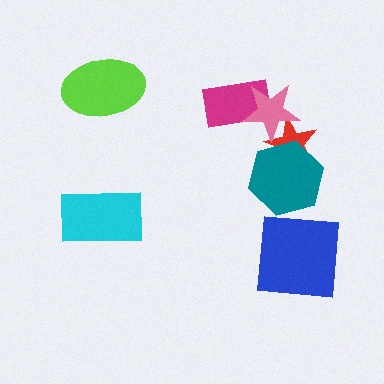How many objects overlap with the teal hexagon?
1 object overlaps with the teal hexagon.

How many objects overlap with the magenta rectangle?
1 object overlaps with the magenta rectangle.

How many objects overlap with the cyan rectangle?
0 objects overlap with the cyan rectangle.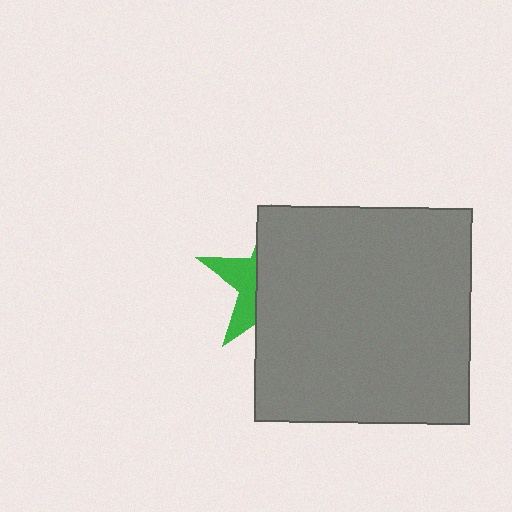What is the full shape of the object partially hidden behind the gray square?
The partially hidden object is a green star.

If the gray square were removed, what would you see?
You would see the complete green star.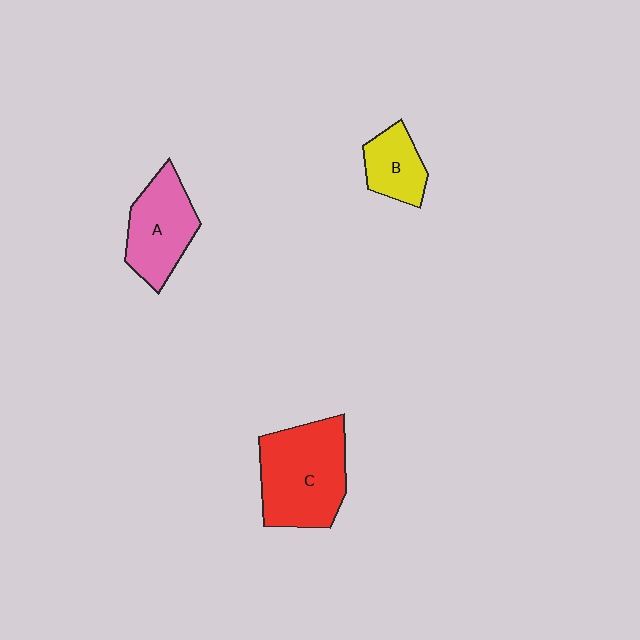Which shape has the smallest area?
Shape B (yellow).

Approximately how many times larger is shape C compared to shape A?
Approximately 1.4 times.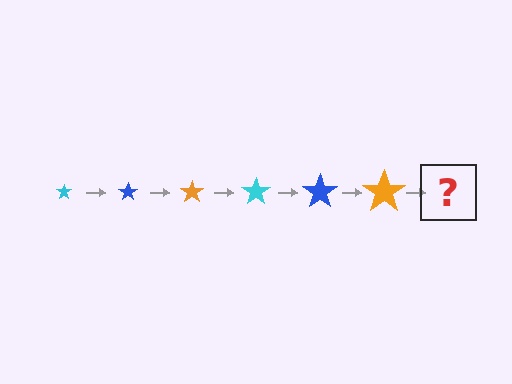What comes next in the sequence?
The next element should be a cyan star, larger than the previous one.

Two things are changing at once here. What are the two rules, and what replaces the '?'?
The two rules are that the star grows larger each step and the color cycles through cyan, blue, and orange. The '?' should be a cyan star, larger than the previous one.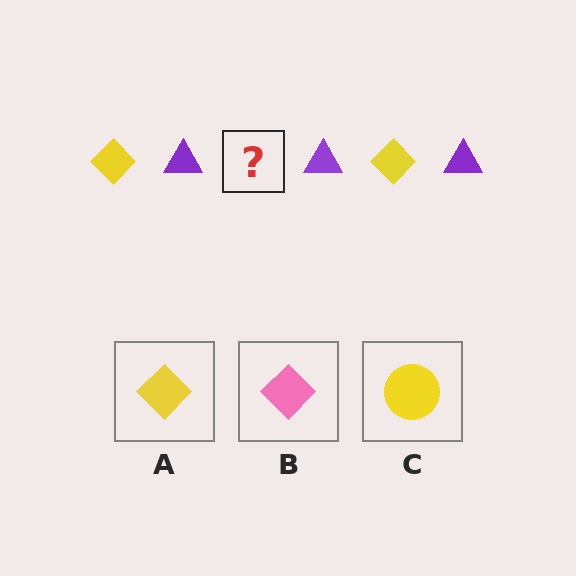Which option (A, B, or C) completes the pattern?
A.